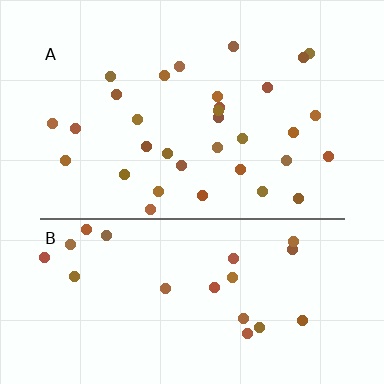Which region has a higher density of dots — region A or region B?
A (the top).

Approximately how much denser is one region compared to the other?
Approximately 1.5× — region A over region B.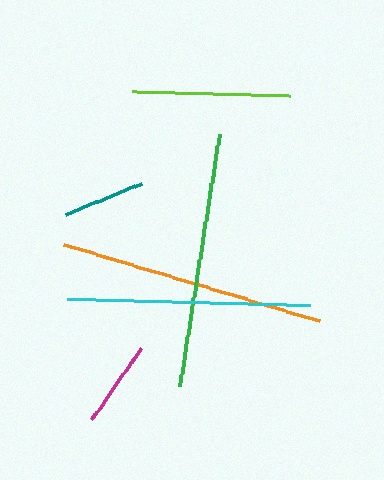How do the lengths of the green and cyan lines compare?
The green and cyan lines are approximately the same length.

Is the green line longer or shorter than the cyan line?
The green line is longer than the cyan line.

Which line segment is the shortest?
The teal line is the shortest at approximately 83 pixels.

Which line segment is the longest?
The orange line is the longest at approximately 267 pixels.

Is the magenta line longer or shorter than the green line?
The green line is longer than the magenta line.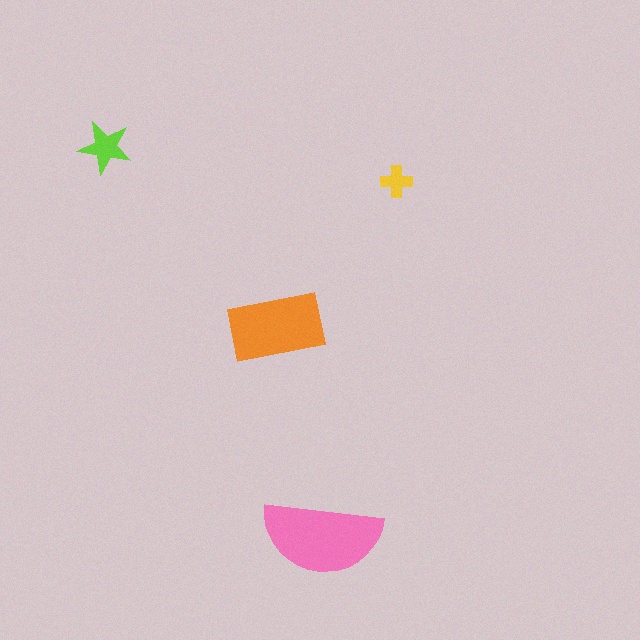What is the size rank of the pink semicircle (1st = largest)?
1st.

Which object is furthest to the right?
The yellow cross is rightmost.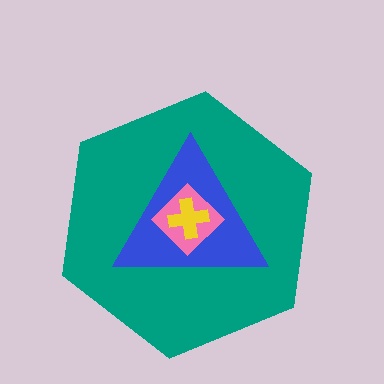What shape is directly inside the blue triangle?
The pink diamond.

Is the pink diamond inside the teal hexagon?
Yes.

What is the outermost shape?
The teal hexagon.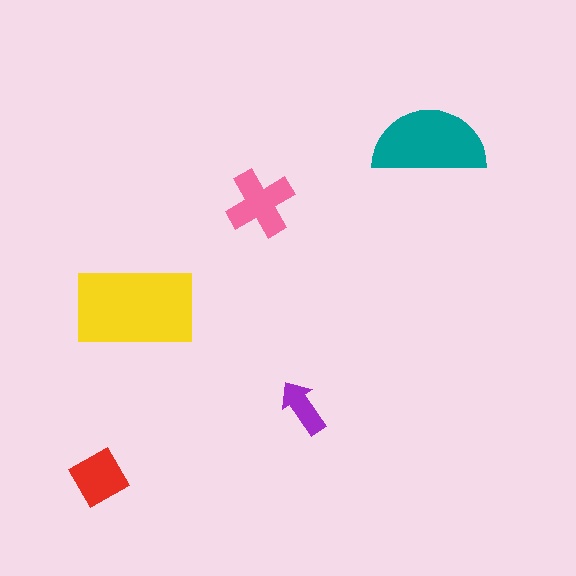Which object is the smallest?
The purple arrow.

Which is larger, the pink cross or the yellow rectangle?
The yellow rectangle.